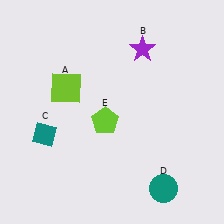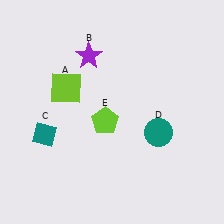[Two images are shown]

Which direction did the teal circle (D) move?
The teal circle (D) moved up.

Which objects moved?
The objects that moved are: the purple star (B), the teal circle (D).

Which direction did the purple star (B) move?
The purple star (B) moved left.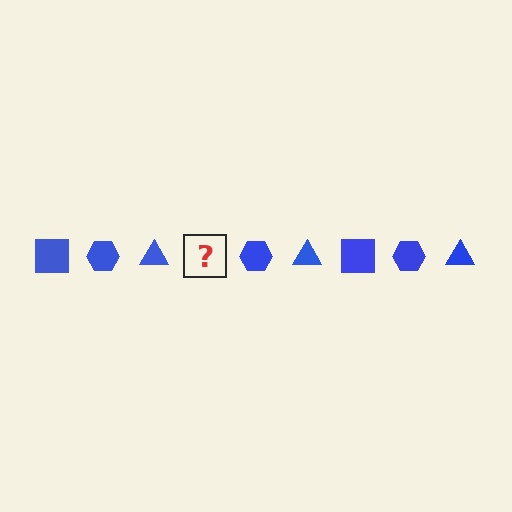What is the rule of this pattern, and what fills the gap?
The rule is that the pattern cycles through square, hexagon, triangle shapes in blue. The gap should be filled with a blue square.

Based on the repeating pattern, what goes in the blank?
The blank should be a blue square.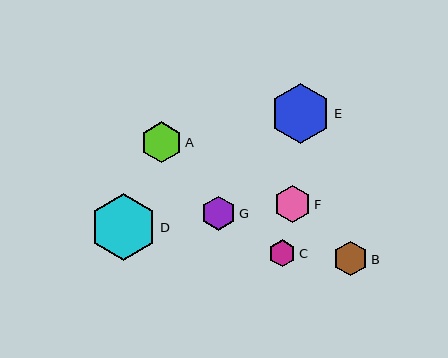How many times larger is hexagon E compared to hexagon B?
Hexagon E is approximately 1.7 times the size of hexagon B.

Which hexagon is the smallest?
Hexagon C is the smallest with a size of approximately 27 pixels.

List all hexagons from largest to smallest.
From largest to smallest: D, E, A, F, B, G, C.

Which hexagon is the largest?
Hexagon D is the largest with a size of approximately 67 pixels.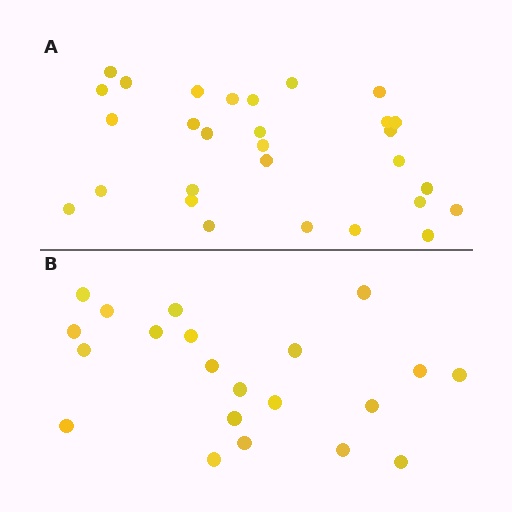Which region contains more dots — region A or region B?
Region A (the top region) has more dots.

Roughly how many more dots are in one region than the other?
Region A has roughly 8 or so more dots than region B.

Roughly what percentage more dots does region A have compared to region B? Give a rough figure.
About 40% more.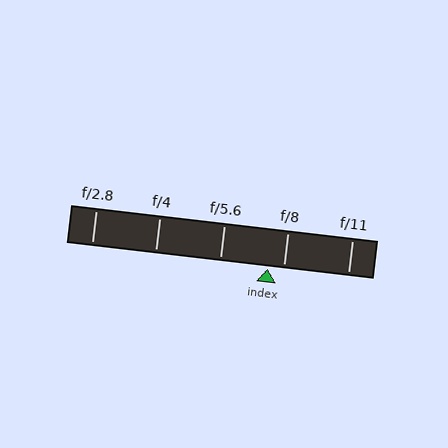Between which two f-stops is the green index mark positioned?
The index mark is between f/5.6 and f/8.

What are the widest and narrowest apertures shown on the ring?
The widest aperture shown is f/2.8 and the narrowest is f/11.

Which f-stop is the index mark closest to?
The index mark is closest to f/8.